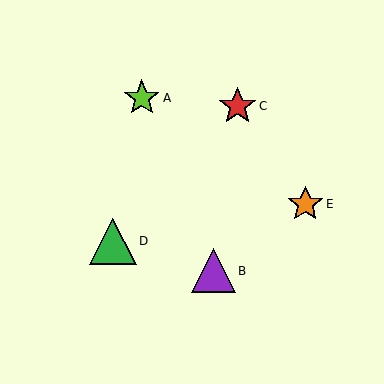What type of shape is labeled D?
Shape D is a green triangle.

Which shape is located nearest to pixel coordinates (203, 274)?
The purple triangle (labeled B) at (213, 271) is nearest to that location.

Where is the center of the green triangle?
The center of the green triangle is at (113, 241).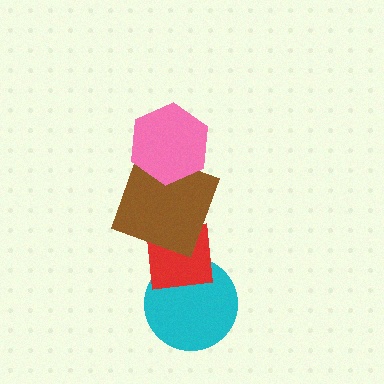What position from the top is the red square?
The red square is 3rd from the top.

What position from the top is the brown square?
The brown square is 2nd from the top.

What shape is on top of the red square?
The brown square is on top of the red square.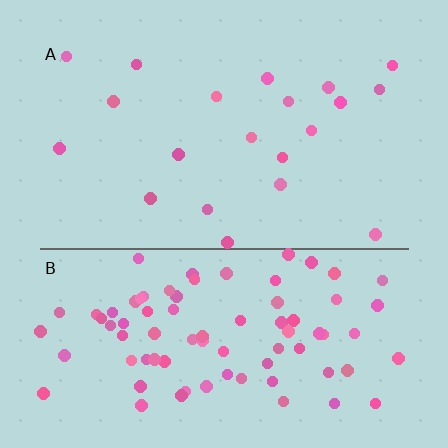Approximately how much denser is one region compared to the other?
Approximately 4.1× — region B over region A.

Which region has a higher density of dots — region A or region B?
B (the bottom).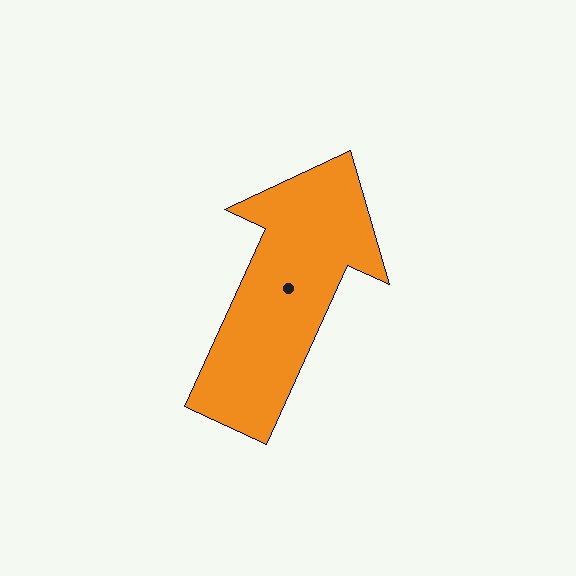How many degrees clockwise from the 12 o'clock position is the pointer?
Approximately 25 degrees.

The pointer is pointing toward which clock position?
Roughly 1 o'clock.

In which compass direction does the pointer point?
Northeast.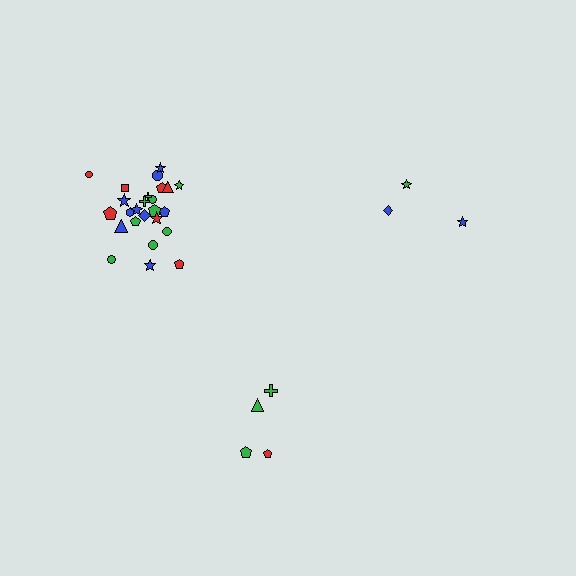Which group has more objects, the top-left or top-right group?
The top-left group.